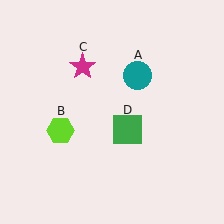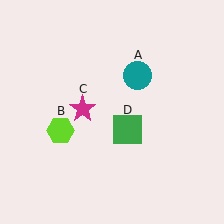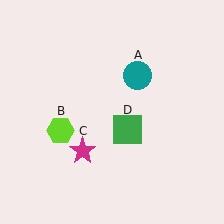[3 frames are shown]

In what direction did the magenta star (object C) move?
The magenta star (object C) moved down.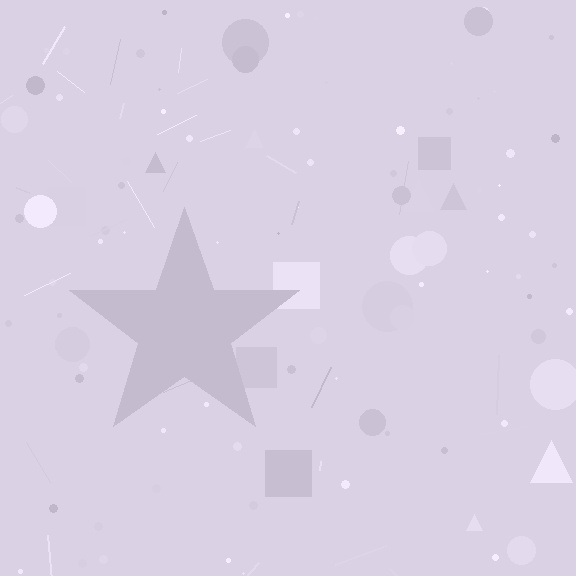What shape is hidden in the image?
A star is hidden in the image.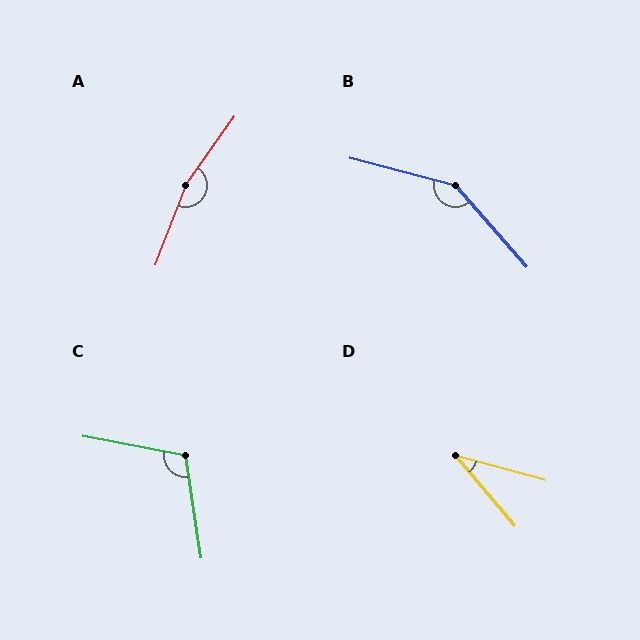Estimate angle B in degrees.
Approximately 146 degrees.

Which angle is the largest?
A, at approximately 166 degrees.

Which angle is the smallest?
D, at approximately 35 degrees.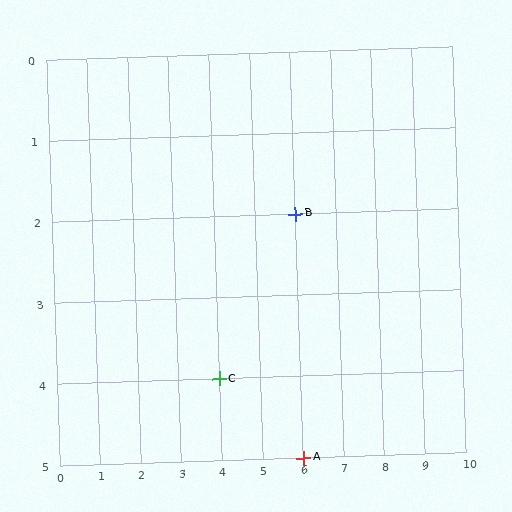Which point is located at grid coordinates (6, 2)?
Point B is at (6, 2).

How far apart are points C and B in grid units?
Points C and B are 2 columns and 2 rows apart (about 2.8 grid units diagonally).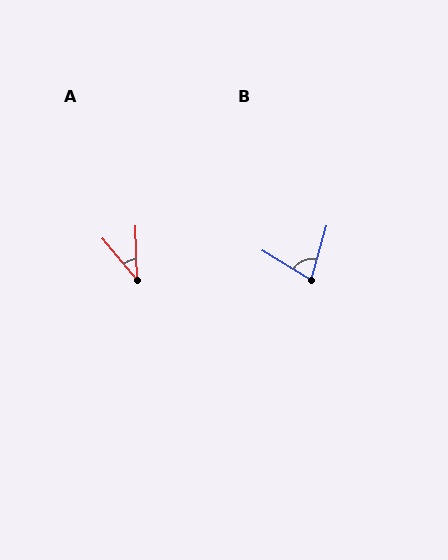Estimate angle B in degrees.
Approximately 74 degrees.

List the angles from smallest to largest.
A (38°), B (74°).